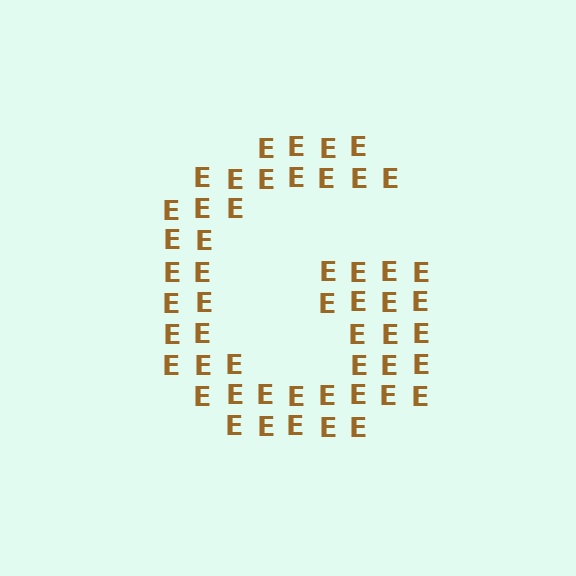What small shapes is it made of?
It is made of small letter E's.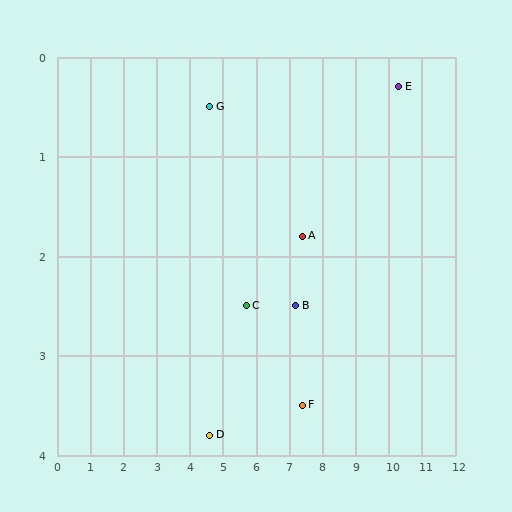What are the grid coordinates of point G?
Point G is at approximately (4.6, 0.5).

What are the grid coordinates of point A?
Point A is at approximately (7.4, 1.8).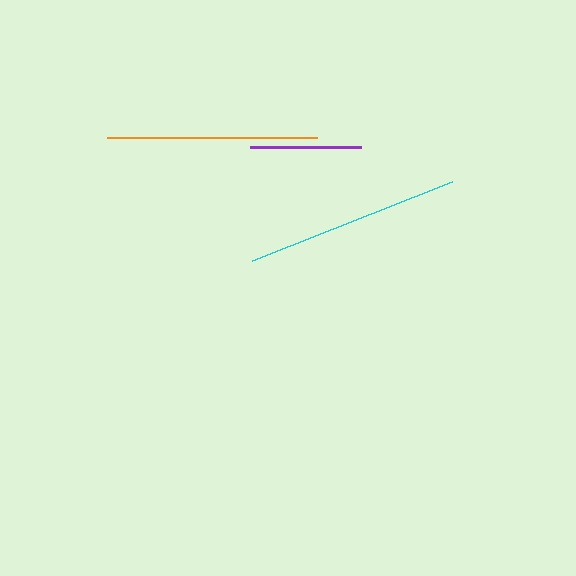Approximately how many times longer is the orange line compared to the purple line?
The orange line is approximately 1.9 times the length of the purple line.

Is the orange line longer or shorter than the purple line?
The orange line is longer than the purple line.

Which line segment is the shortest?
The purple line is the shortest at approximately 110 pixels.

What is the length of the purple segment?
The purple segment is approximately 110 pixels long.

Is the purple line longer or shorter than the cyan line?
The cyan line is longer than the purple line.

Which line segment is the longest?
The cyan line is the longest at approximately 214 pixels.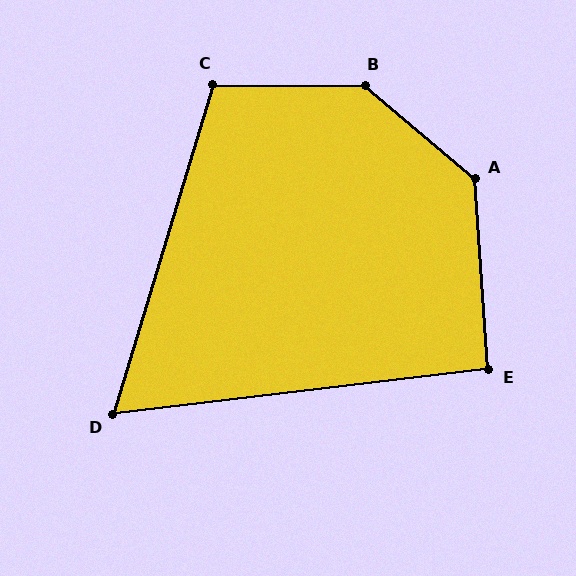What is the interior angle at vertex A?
Approximately 134 degrees (obtuse).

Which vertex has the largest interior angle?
B, at approximately 140 degrees.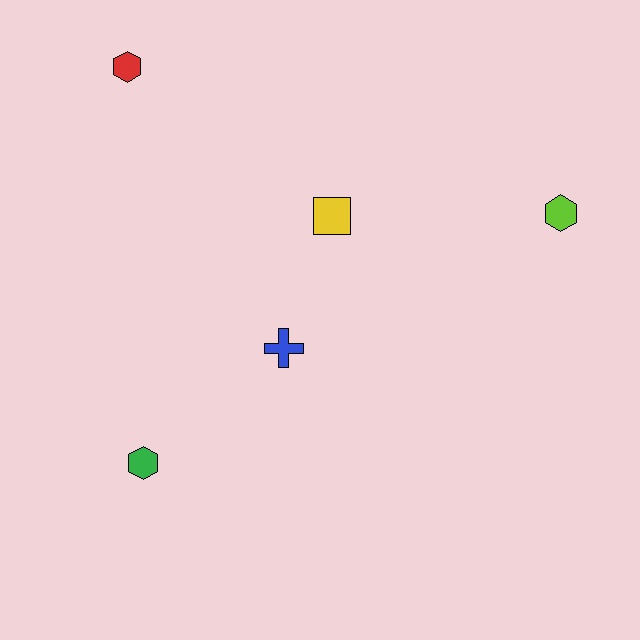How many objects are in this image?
There are 5 objects.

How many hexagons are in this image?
There are 3 hexagons.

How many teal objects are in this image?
There are no teal objects.